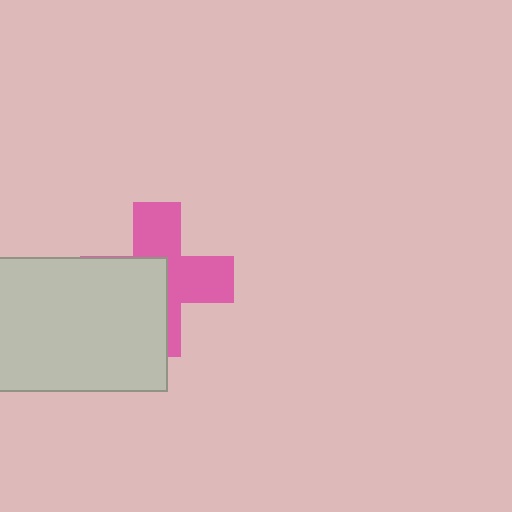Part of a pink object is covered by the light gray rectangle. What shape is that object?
It is a cross.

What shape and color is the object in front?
The object in front is a light gray rectangle.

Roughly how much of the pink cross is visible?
About half of it is visible (roughly 53%).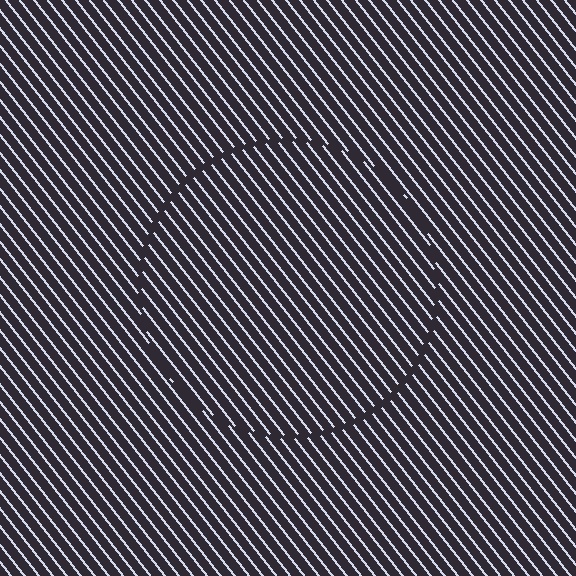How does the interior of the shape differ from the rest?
The interior of the shape contains the same grating, shifted by half a period — the contour is defined by the phase discontinuity where line-ends from the inner and outer gratings abut.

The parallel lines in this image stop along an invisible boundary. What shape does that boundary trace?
An illusory circle. The interior of the shape contains the same grating, shifted by half a period — the contour is defined by the phase discontinuity where line-ends from the inner and outer gratings abut.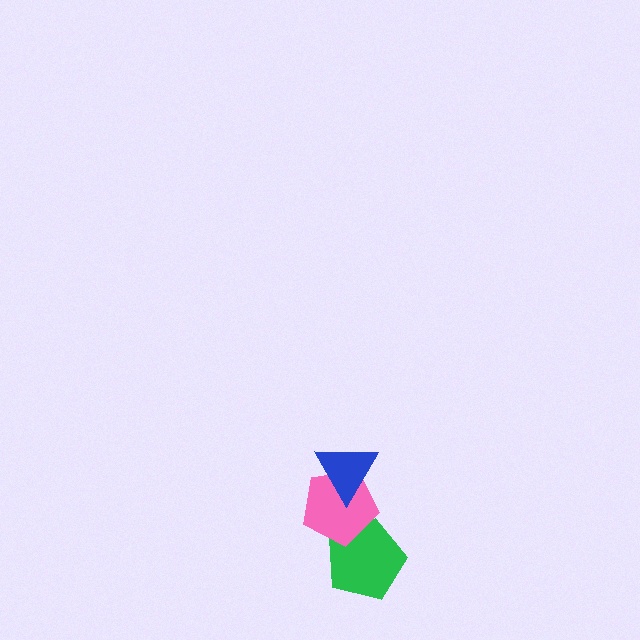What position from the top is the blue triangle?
The blue triangle is 1st from the top.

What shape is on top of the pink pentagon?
The blue triangle is on top of the pink pentagon.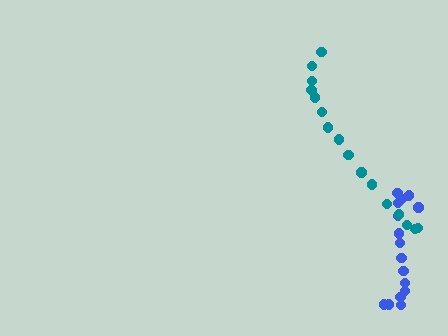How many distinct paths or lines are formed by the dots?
There are 2 distinct paths.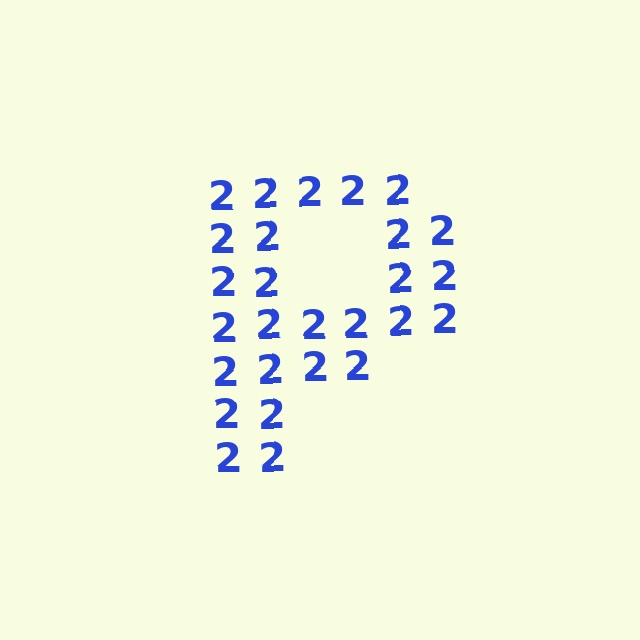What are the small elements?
The small elements are digit 2's.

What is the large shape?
The large shape is the letter P.